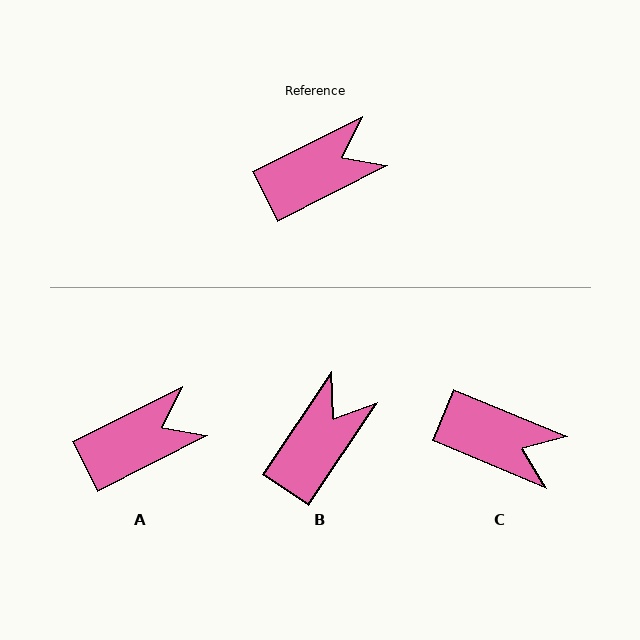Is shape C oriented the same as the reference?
No, it is off by about 49 degrees.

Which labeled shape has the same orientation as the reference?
A.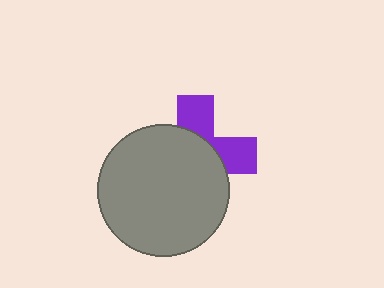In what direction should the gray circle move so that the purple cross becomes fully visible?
The gray circle should move toward the lower-left. That is the shortest direction to clear the overlap and leave the purple cross fully visible.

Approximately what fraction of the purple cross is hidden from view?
Roughly 63% of the purple cross is hidden behind the gray circle.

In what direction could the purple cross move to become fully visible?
The purple cross could move toward the upper-right. That would shift it out from behind the gray circle entirely.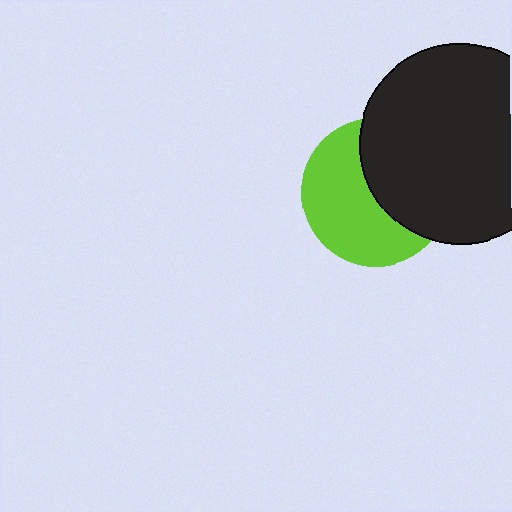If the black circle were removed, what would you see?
You would see the complete lime circle.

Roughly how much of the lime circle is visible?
About half of it is visible (roughly 55%).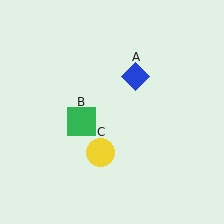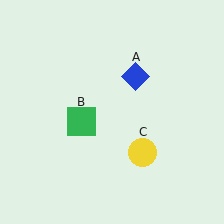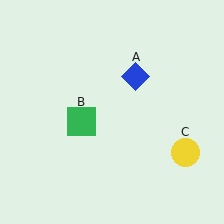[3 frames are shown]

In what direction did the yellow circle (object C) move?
The yellow circle (object C) moved right.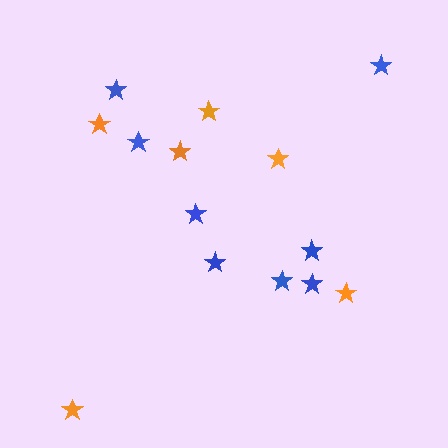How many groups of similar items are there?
There are 2 groups: one group of blue stars (8) and one group of orange stars (6).